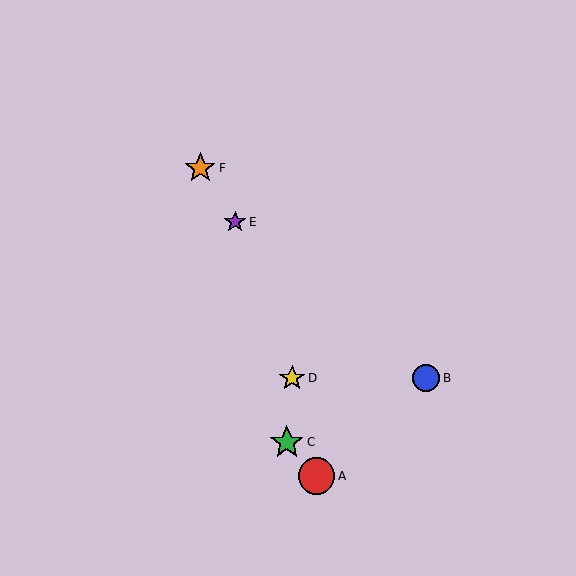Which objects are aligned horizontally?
Objects B, D are aligned horizontally.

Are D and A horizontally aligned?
No, D is at y≈378 and A is at y≈476.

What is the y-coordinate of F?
Object F is at y≈168.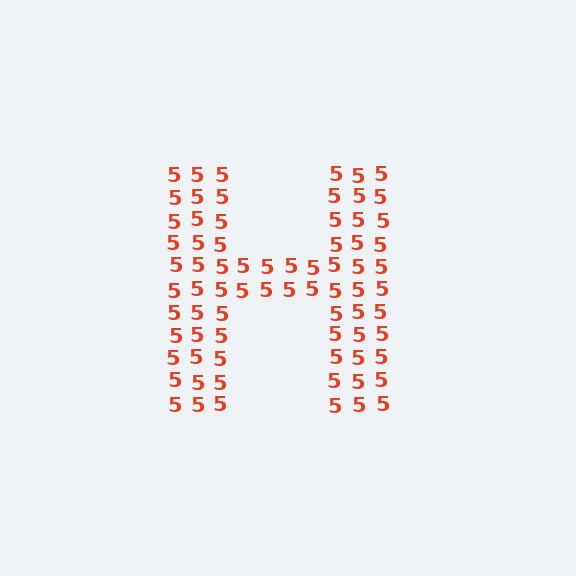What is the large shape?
The large shape is the letter H.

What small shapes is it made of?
It is made of small digit 5's.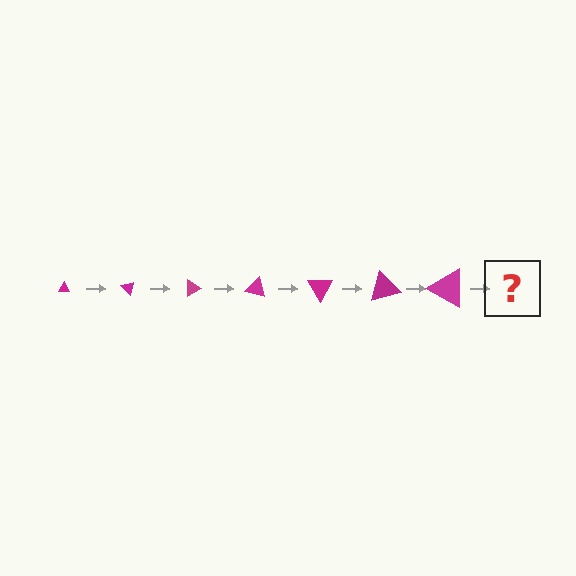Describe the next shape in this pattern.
It should be a triangle, larger than the previous one and rotated 315 degrees from the start.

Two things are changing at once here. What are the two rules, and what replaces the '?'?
The two rules are that the triangle grows larger each step and it rotates 45 degrees each step. The '?' should be a triangle, larger than the previous one and rotated 315 degrees from the start.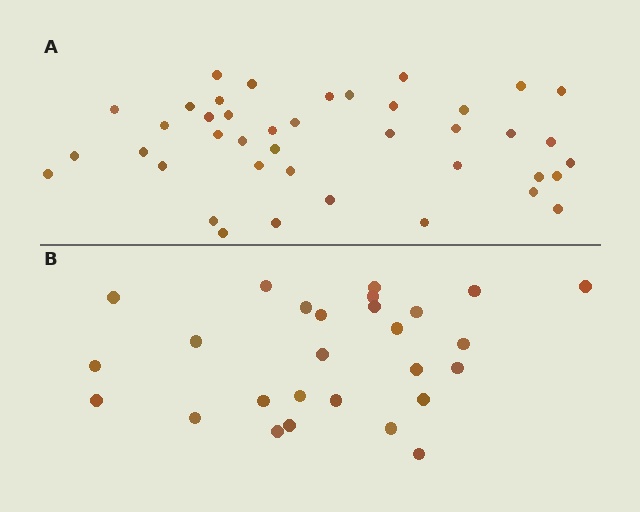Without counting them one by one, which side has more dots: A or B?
Region A (the top region) has more dots.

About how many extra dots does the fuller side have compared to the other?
Region A has approximately 15 more dots than region B.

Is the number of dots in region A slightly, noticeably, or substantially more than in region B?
Region A has substantially more. The ratio is roughly 1.5 to 1.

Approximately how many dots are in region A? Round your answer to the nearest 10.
About 40 dots. (The exact count is 41, which rounds to 40.)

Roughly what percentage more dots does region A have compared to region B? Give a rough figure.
About 50% more.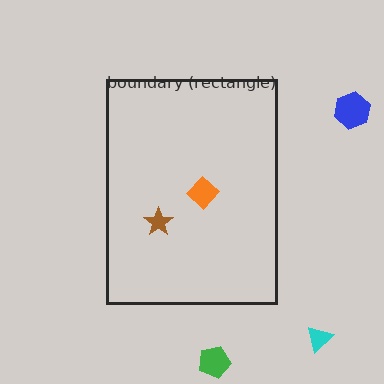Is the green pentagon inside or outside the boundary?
Outside.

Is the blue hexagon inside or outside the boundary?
Outside.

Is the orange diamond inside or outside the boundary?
Inside.